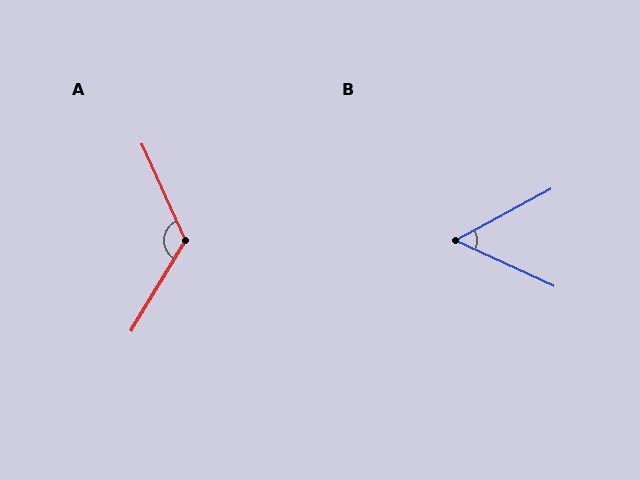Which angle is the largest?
A, at approximately 125 degrees.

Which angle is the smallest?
B, at approximately 53 degrees.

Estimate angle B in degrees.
Approximately 53 degrees.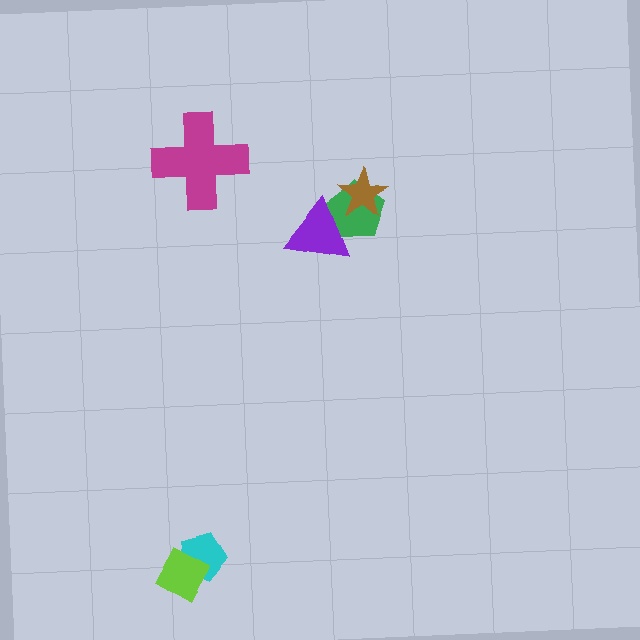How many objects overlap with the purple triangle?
1 object overlaps with the purple triangle.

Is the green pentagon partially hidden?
Yes, it is partially covered by another shape.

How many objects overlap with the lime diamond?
1 object overlaps with the lime diamond.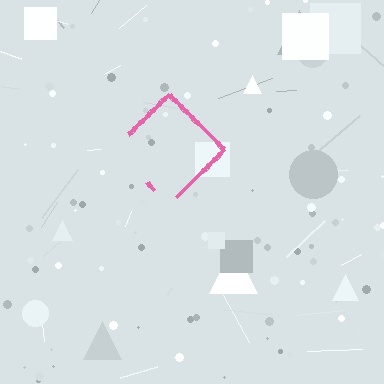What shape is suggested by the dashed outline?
The dashed outline suggests a diamond.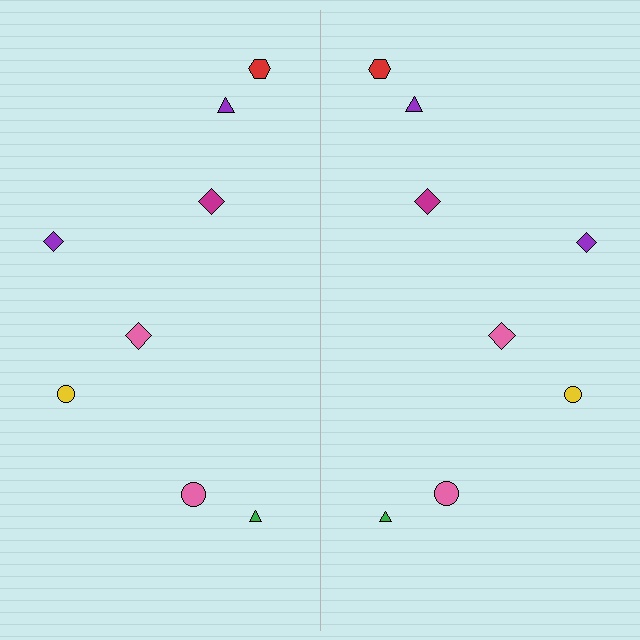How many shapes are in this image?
There are 16 shapes in this image.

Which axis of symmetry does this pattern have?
The pattern has a vertical axis of symmetry running through the center of the image.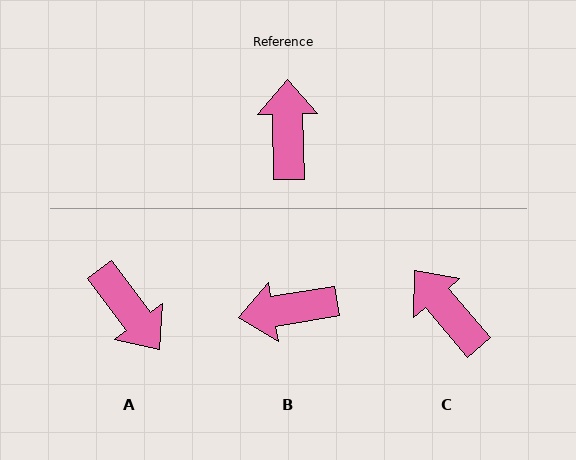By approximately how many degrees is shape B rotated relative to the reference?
Approximately 98 degrees counter-clockwise.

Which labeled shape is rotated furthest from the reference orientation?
A, about 144 degrees away.